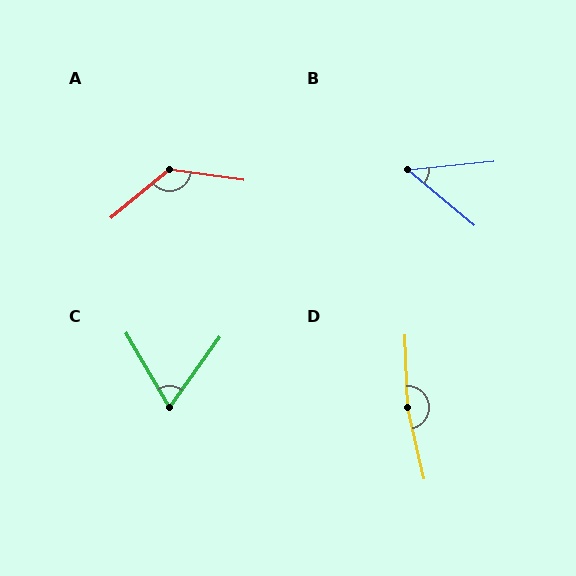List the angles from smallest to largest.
B (45°), C (66°), A (132°), D (169°).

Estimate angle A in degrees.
Approximately 132 degrees.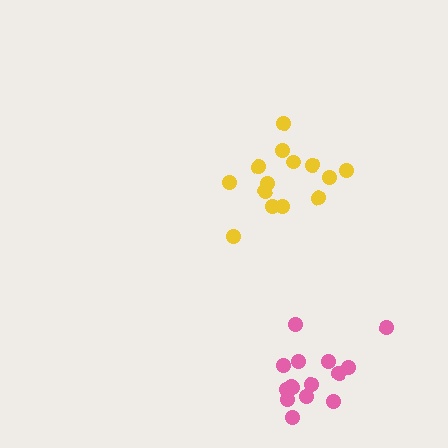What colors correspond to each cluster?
The clusters are colored: pink, yellow.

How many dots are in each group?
Group 1: 15 dots, Group 2: 14 dots (29 total).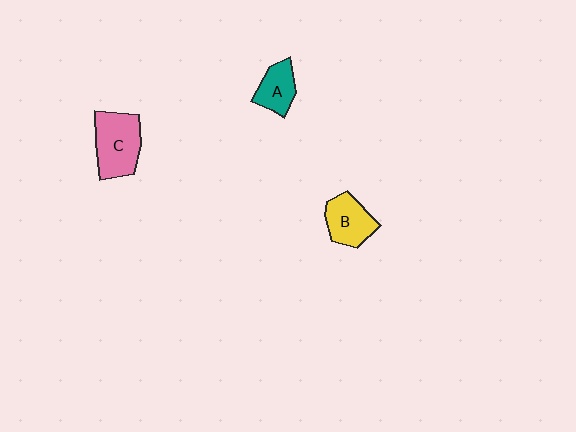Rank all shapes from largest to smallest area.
From largest to smallest: C (pink), B (yellow), A (teal).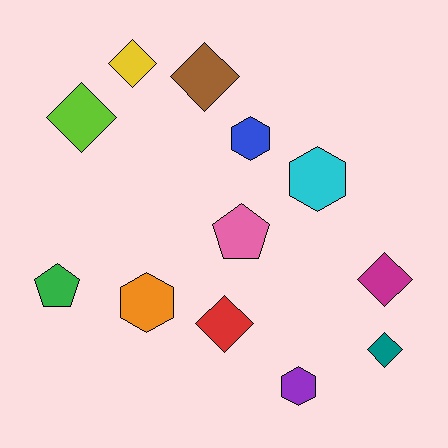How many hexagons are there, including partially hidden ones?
There are 4 hexagons.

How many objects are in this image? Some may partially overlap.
There are 12 objects.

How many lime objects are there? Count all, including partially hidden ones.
There is 1 lime object.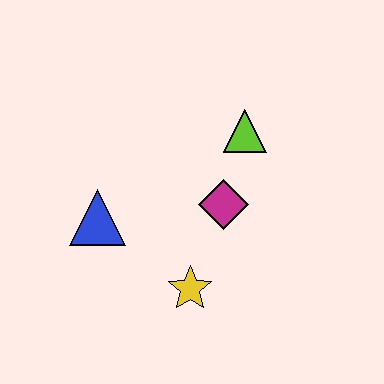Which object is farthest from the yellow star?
The lime triangle is farthest from the yellow star.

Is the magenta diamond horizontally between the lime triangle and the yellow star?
Yes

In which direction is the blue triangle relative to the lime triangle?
The blue triangle is to the left of the lime triangle.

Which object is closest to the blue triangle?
The yellow star is closest to the blue triangle.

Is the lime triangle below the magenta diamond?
No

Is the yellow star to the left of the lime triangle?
Yes